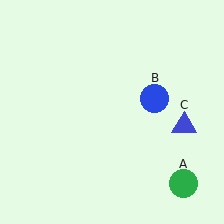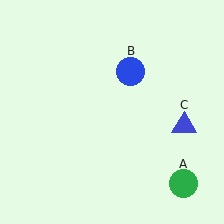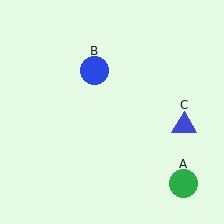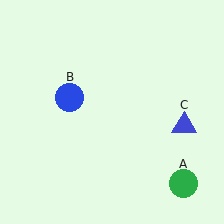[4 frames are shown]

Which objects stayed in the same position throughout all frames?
Green circle (object A) and blue triangle (object C) remained stationary.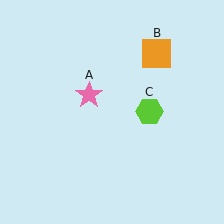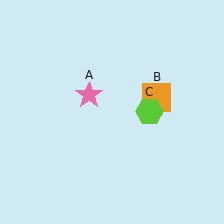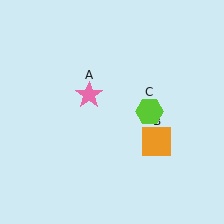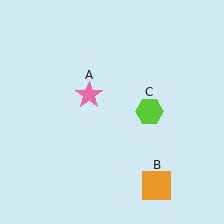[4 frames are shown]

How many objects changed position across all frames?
1 object changed position: orange square (object B).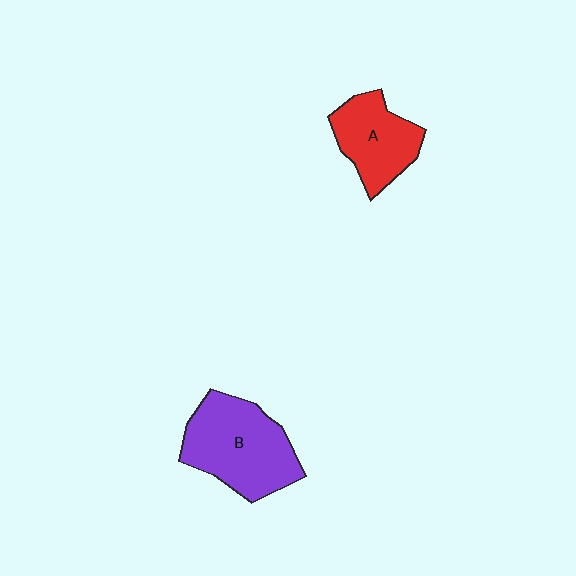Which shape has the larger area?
Shape B (purple).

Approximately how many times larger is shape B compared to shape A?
Approximately 1.5 times.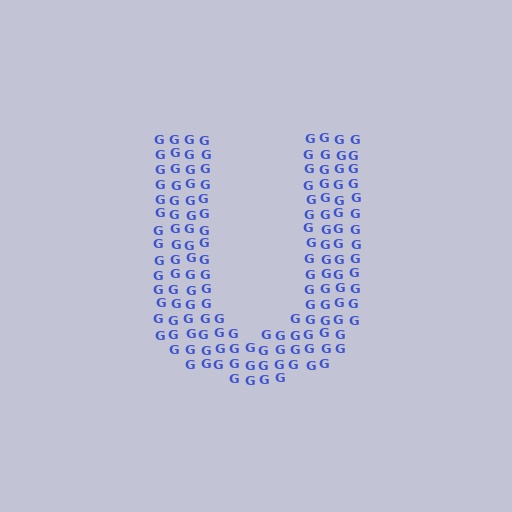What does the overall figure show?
The overall figure shows the letter U.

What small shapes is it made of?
It is made of small letter G's.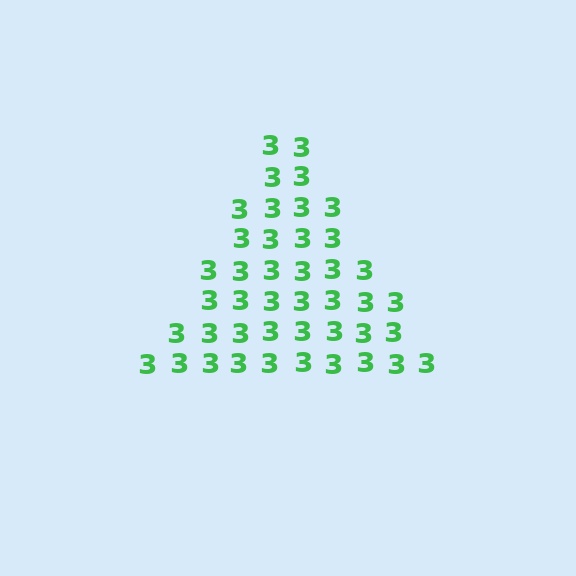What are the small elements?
The small elements are digit 3's.